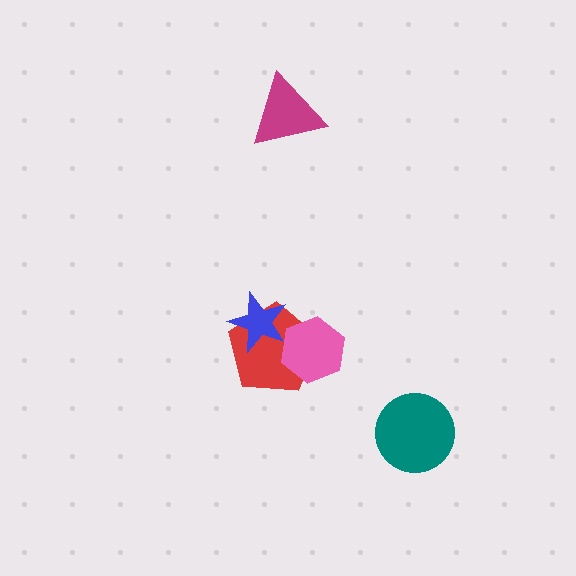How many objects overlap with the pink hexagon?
1 object overlaps with the pink hexagon.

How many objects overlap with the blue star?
1 object overlaps with the blue star.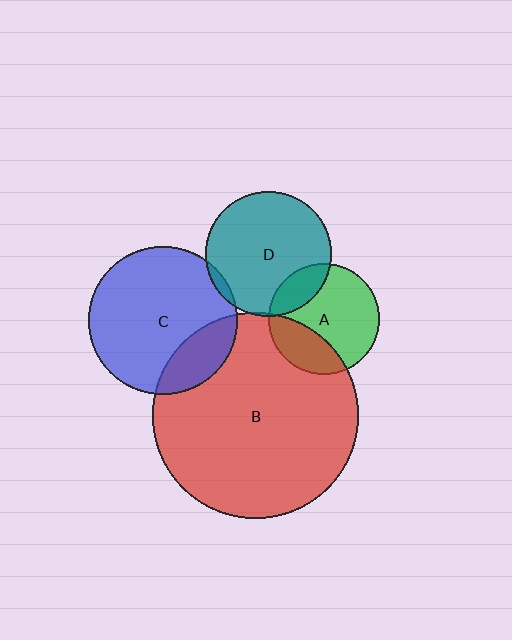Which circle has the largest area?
Circle B (red).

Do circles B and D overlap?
Yes.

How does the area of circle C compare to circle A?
Approximately 1.8 times.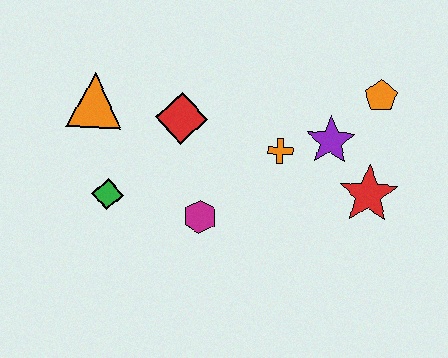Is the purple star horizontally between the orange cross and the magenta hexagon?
No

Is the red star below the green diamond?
No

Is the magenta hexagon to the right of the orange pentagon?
No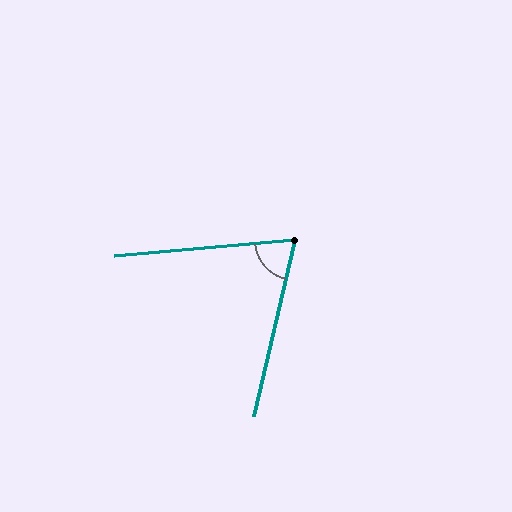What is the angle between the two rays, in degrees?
Approximately 72 degrees.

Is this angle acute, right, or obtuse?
It is acute.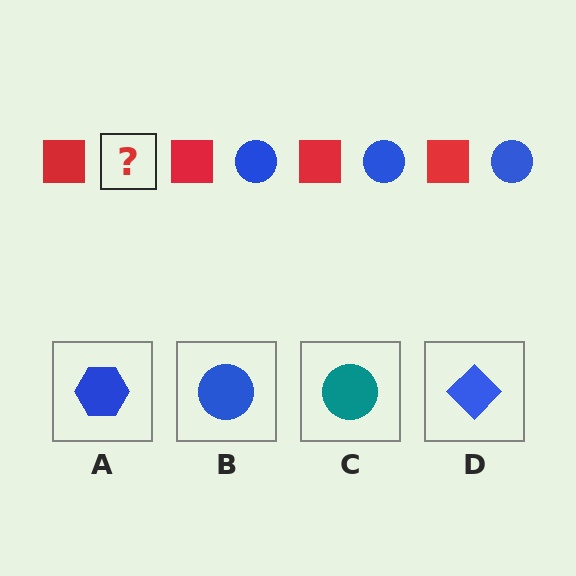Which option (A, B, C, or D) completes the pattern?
B.